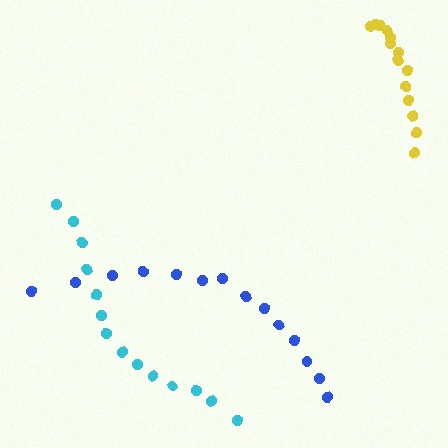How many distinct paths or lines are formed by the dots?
There are 3 distinct paths.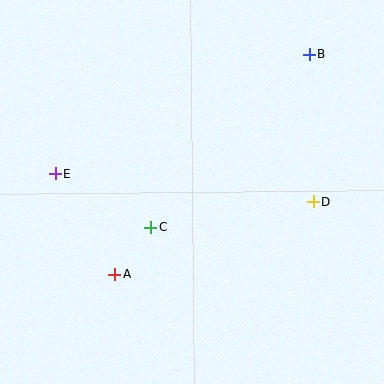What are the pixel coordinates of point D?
Point D is at (313, 201).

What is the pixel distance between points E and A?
The distance between E and A is 117 pixels.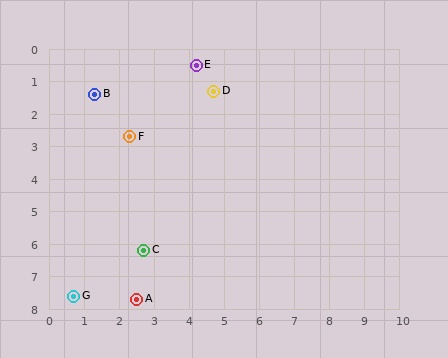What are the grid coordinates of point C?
Point C is at approximately (2.7, 6.2).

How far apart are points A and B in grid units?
Points A and B are about 6.4 grid units apart.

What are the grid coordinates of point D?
Point D is at approximately (4.7, 1.3).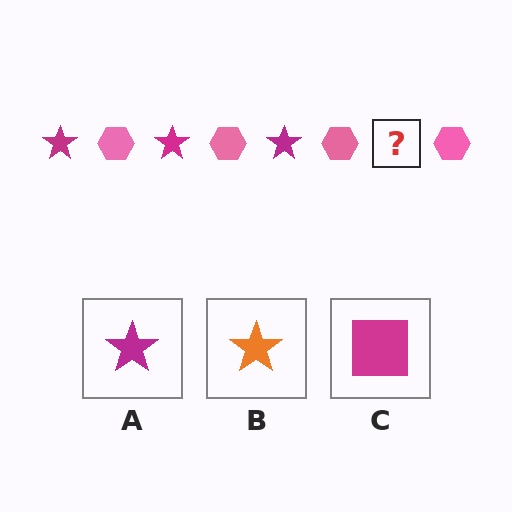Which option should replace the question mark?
Option A.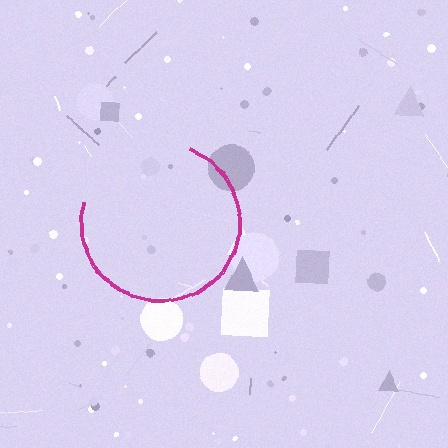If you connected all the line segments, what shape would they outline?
They would outline a circle.